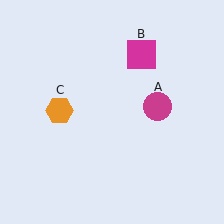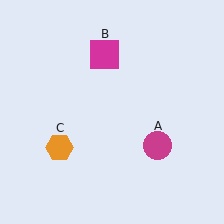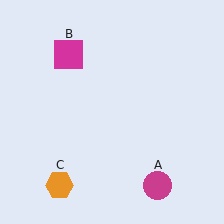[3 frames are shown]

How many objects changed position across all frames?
3 objects changed position: magenta circle (object A), magenta square (object B), orange hexagon (object C).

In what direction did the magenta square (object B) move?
The magenta square (object B) moved left.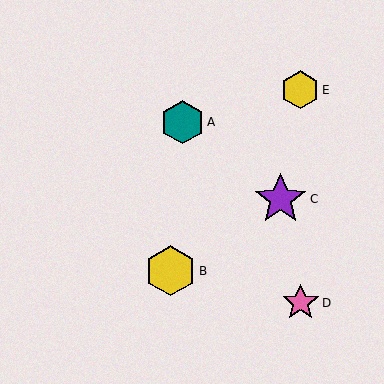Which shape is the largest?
The purple star (labeled C) is the largest.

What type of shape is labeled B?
Shape B is a yellow hexagon.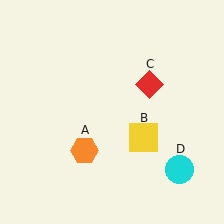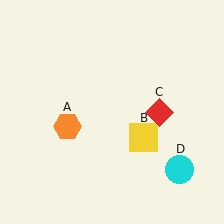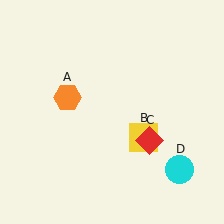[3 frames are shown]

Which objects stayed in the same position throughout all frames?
Yellow square (object B) and cyan circle (object D) remained stationary.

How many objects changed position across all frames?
2 objects changed position: orange hexagon (object A), red diamond (object C).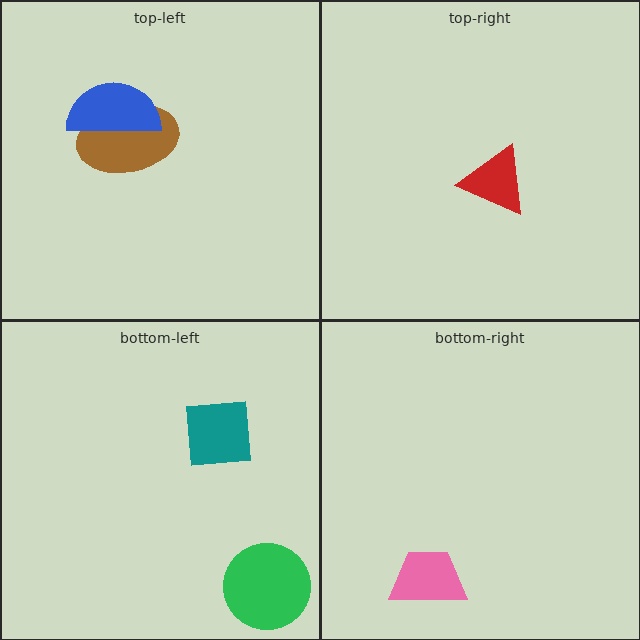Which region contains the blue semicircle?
The top-left region.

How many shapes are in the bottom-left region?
2.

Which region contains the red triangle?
The top-right region.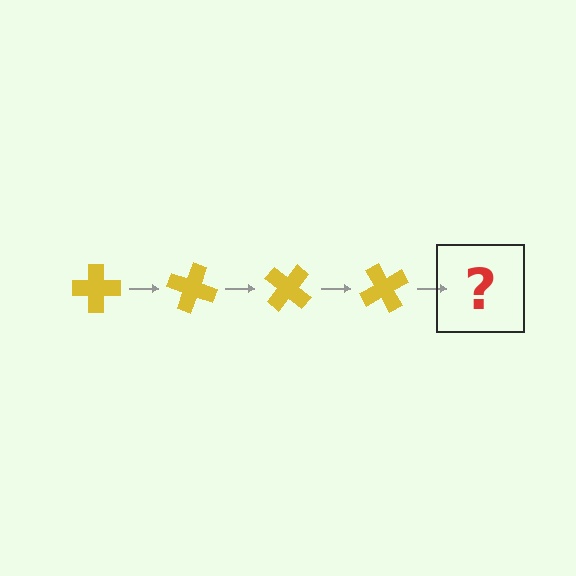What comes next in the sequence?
The next element should be a yellow cross rotated 80 degrees.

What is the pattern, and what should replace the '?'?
The pattern is that the cross rotates 20 degrees each step. The '?' should be a yellow cross rotated 80 degrees.